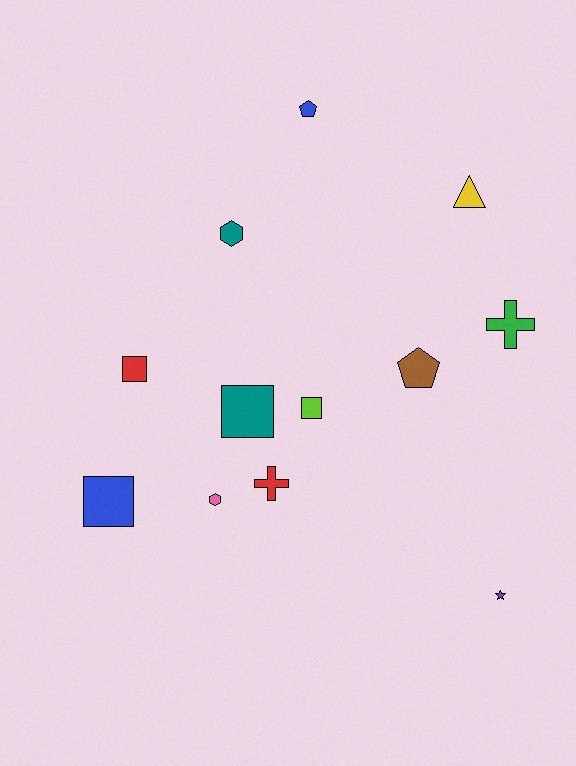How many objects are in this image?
There are 12 objects.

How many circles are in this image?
There are no circles.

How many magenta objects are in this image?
There are no magenta objects.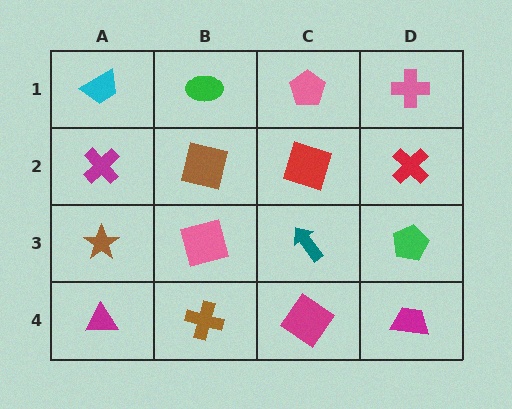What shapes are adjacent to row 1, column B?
A brown square (row 2, column B), a cyan trapezoid (row 1, column A), a pink pentagon (row 1, column C).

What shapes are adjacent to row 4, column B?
A pink square (row 3, column B), a magenta triangle (row 4, column A), a magenta diamond (row 4, column C).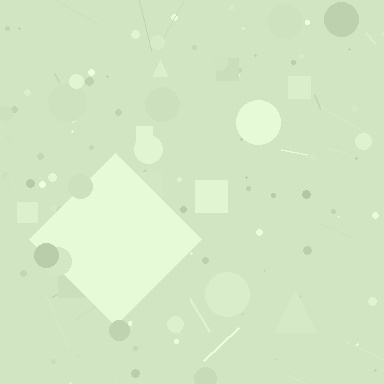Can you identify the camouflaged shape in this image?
The camouflaged shape is a diamond.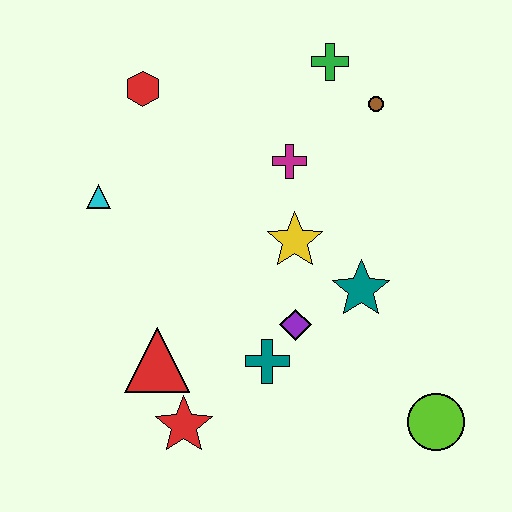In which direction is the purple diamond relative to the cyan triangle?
The purple diamond is to the right of the cyan triangle.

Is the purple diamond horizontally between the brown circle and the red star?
Yes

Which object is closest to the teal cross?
The purple diamond is closest to the teal cross.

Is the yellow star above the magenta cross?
No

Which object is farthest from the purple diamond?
The red hexagon is farthest from the purple diamond.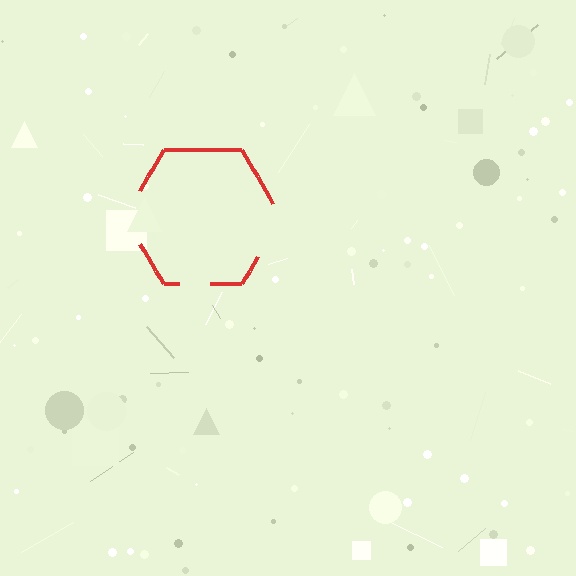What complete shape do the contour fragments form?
The contour fragments form a hexagon.